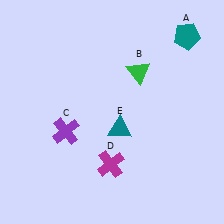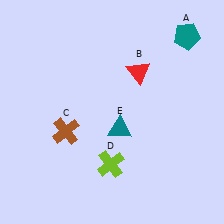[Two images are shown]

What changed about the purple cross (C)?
In Image 1, C is purple. In Image 2, it changed to brown.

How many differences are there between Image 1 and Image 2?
There are 3 differences between the two images.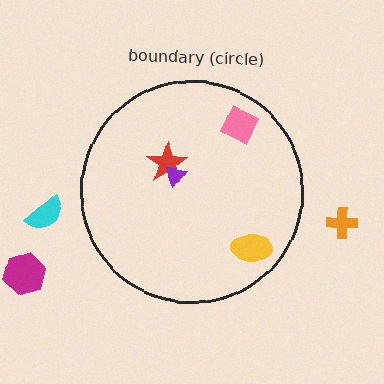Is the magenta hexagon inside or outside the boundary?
Outside.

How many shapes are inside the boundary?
4 inside, 3 outside.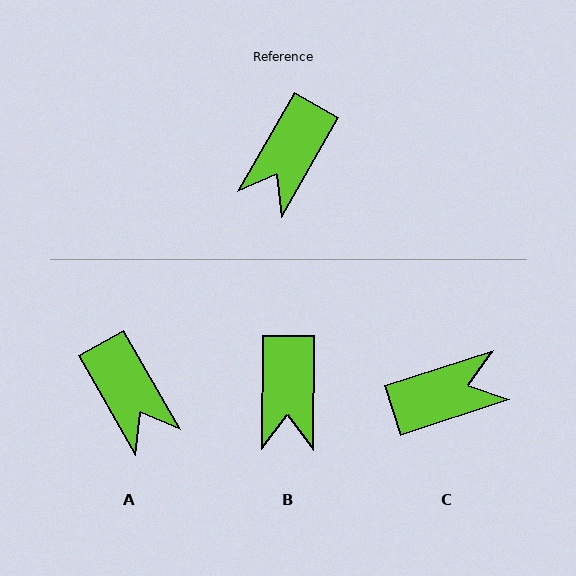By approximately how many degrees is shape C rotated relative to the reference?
Approximately 138 degrees counter-clockwise.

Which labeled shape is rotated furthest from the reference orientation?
C, about 138 degrees away.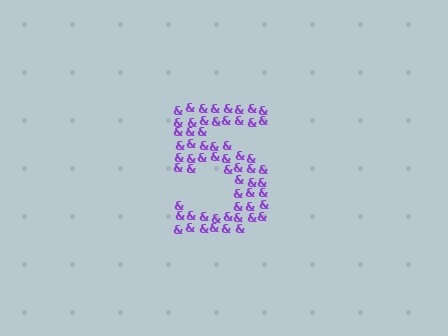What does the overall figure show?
The overall figure shows the digit 5.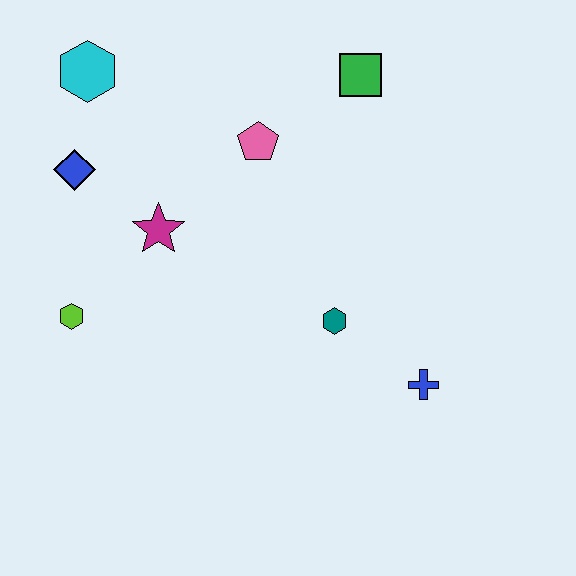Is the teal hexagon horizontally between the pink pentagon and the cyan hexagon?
No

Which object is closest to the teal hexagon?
The blue cross is closest to the teal hexagon.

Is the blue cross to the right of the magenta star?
Yes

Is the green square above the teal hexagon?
Yes